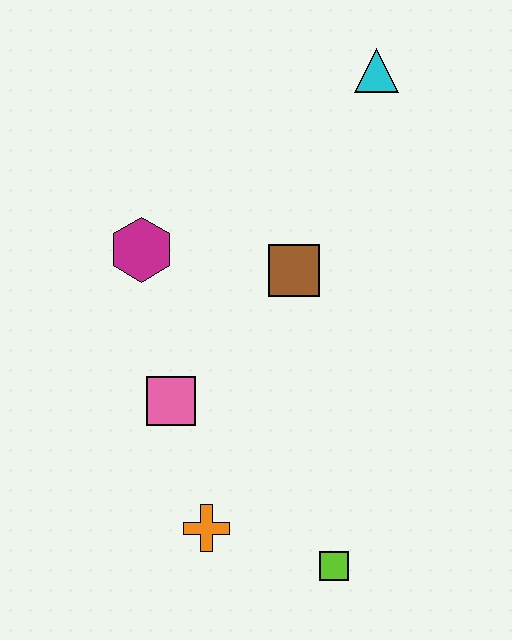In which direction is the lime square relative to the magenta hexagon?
The lime square is below the magenta hexagon.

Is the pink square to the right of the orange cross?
No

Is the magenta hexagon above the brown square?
Yes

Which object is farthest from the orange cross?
The cyan triangle is farthest from the orange cross.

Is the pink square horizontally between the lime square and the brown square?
No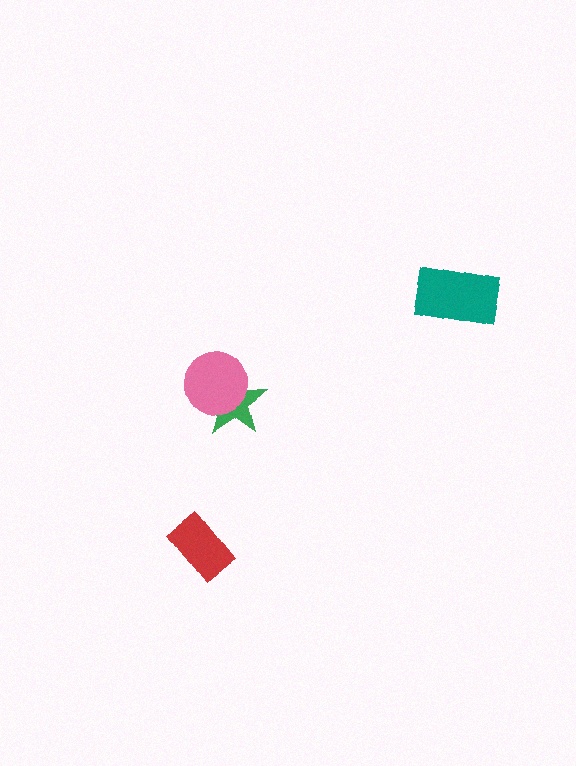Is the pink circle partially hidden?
No, no other shape covers it.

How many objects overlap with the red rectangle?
0 objects overlap with the red rectangle.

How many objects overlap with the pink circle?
1 object overlaps with the pink circle.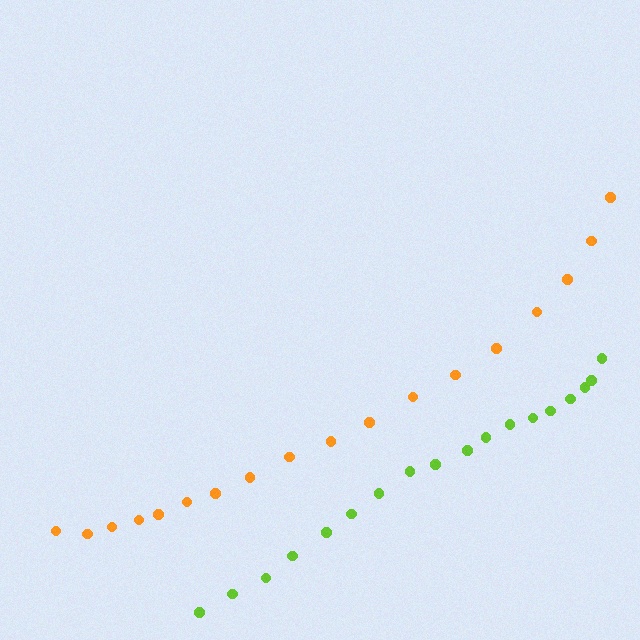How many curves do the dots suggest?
There are 2 distinct paths.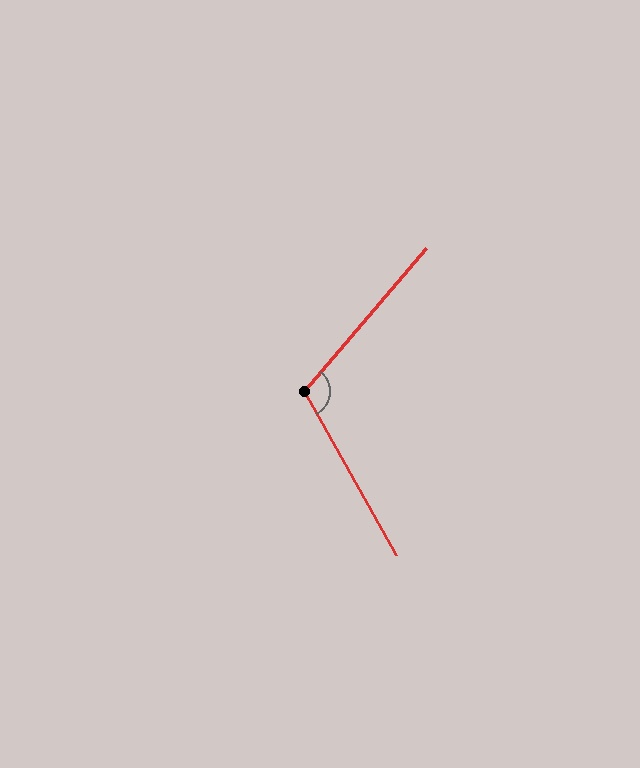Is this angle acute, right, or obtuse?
It is obtuse.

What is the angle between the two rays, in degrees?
Approximately 110 degrees.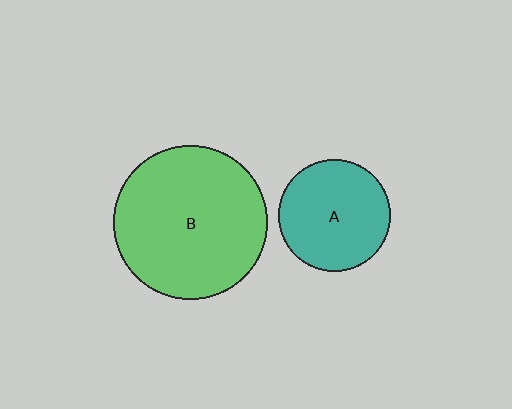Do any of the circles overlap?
No, none of the circles overlap.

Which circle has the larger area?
Circle B (green).